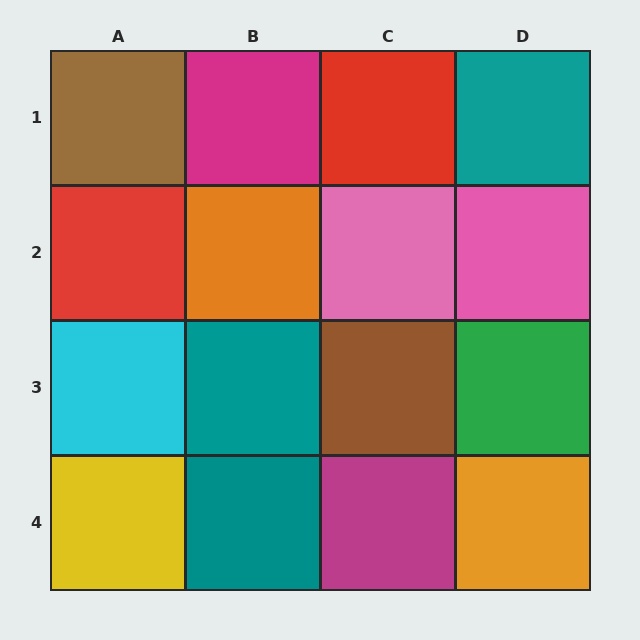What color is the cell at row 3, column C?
Brown.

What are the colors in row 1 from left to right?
Brown, magenta, red, teal.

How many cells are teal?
3 cells are teal.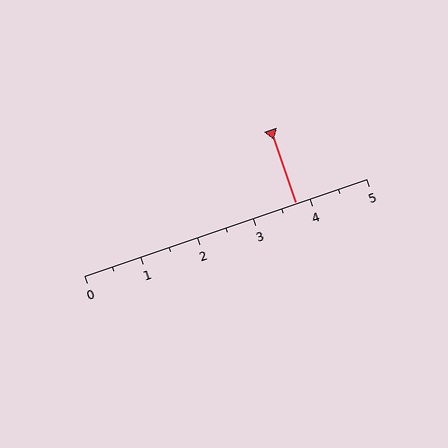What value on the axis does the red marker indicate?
The marker indicates approximately 3.8.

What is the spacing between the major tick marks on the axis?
The major ticks are spaced 1 apart.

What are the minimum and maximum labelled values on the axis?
The axis runs from 0 to 5.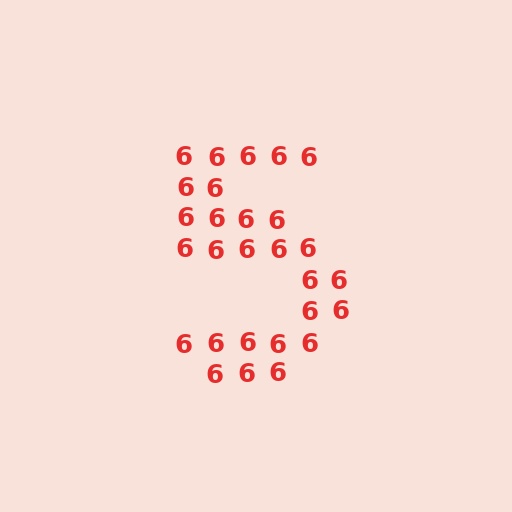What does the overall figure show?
The overall figure shows the digit 5.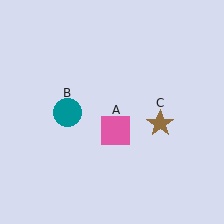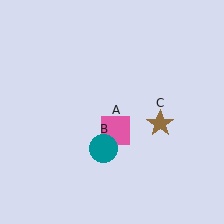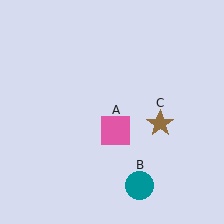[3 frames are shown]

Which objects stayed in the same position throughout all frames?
Pink square (object A) and brown star (object C) remained stationary.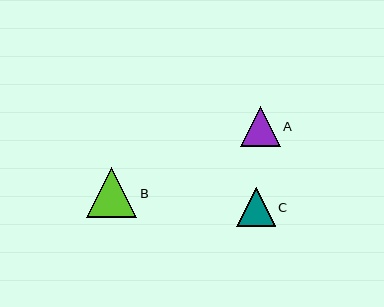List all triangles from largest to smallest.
From largest to smallest: B, A, C.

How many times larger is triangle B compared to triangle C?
Triangle B is approximately 1.3 times the size of triangle C.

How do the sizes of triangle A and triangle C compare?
Triangle A and triangle C are approximately the same size.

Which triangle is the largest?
Triangle B is the largest with a size of approximately 50 pixels.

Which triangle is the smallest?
Triangle C is the smallest with a size of approximately 39 pixels.